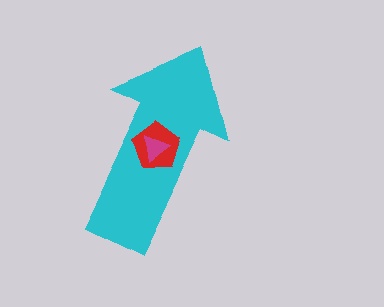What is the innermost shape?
The magenta triangle.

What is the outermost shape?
The cyan arrow.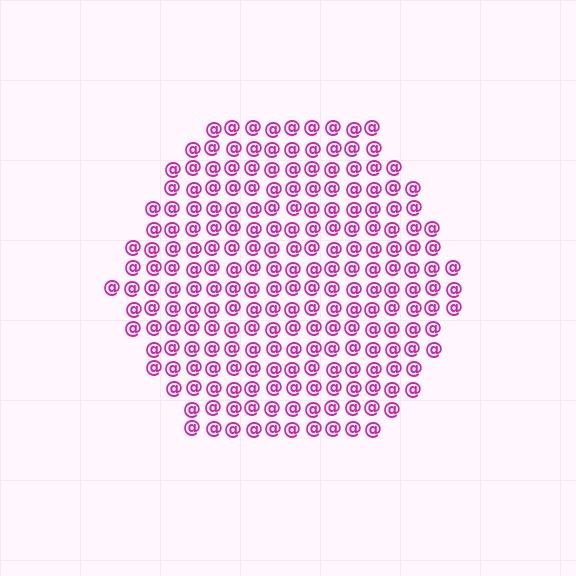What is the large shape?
The large shape is a hexagon.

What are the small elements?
The small elements are at signs.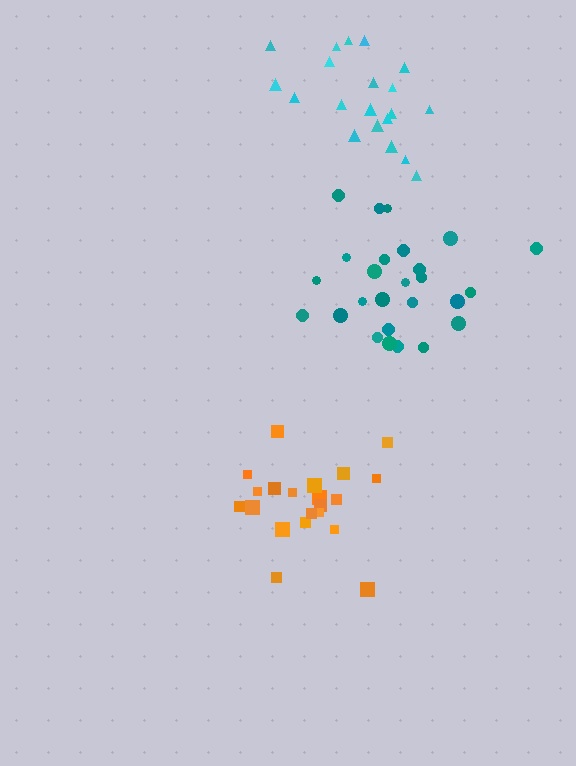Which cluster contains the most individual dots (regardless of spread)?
Teal (26).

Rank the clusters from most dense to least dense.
orange, teal, cyan.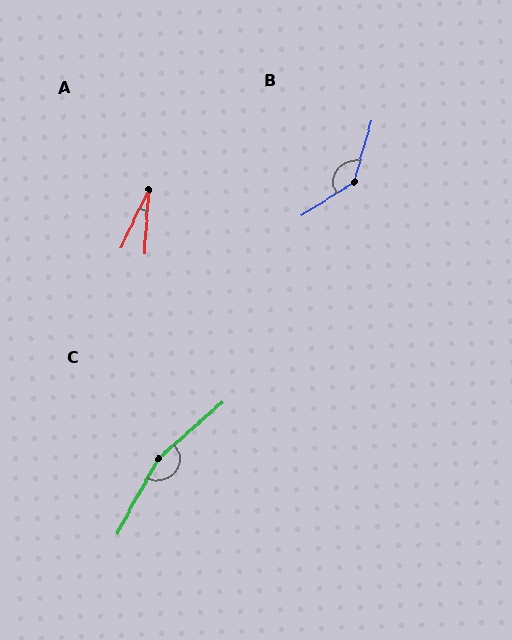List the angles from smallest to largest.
A (21°), B (139°), C (160°).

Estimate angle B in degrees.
Approximately 139 degrees.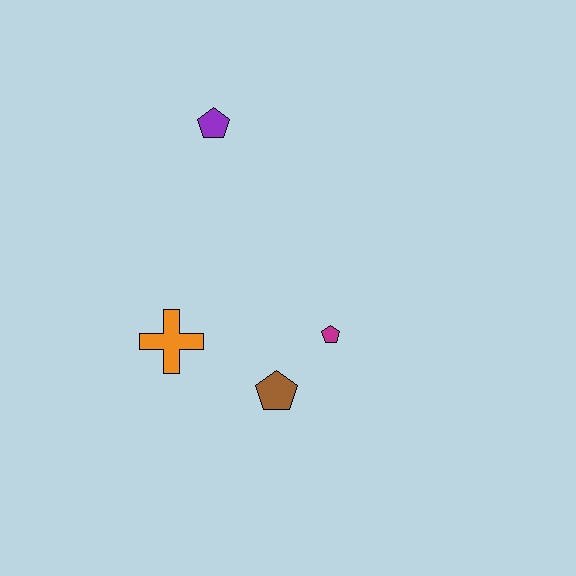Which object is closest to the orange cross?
The brown pentagon is closest to the orange cross.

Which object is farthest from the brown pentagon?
The purple pentagon is farthest from the brown pentagon.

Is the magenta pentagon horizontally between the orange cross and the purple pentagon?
No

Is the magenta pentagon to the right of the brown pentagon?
Yes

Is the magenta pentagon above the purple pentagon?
No